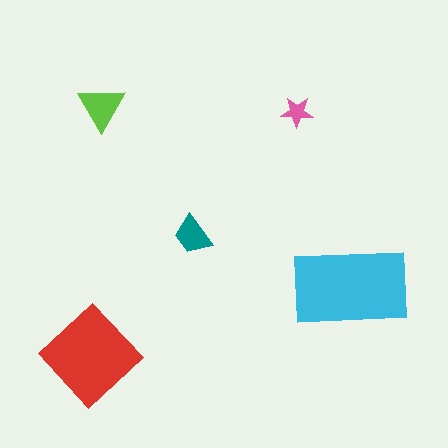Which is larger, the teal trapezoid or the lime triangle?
The lime triangle.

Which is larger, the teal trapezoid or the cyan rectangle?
The cyan rectangle.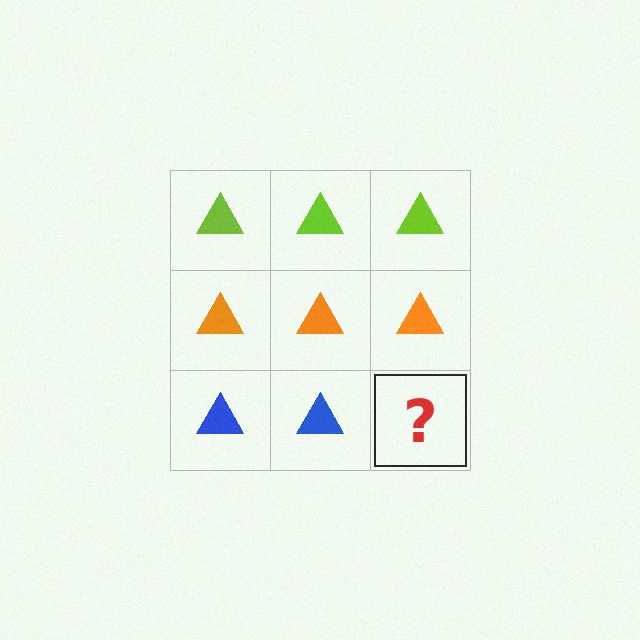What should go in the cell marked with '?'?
The missing cell should contain a blue triangle.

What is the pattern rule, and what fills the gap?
The rule is that each row has a consistent color. The gap should be filled with a blue triangle.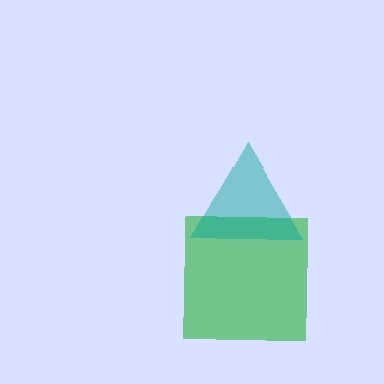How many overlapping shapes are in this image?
There are 2 overlapping shapes in the image.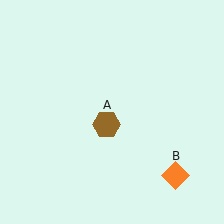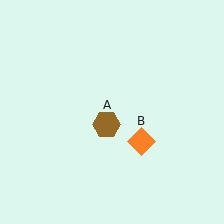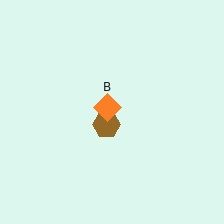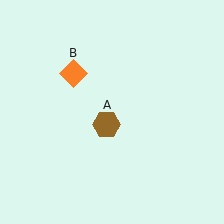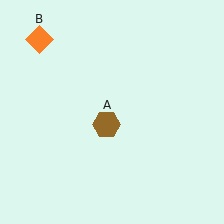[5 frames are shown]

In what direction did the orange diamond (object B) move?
The orange diamond (object B) moved up and to the left.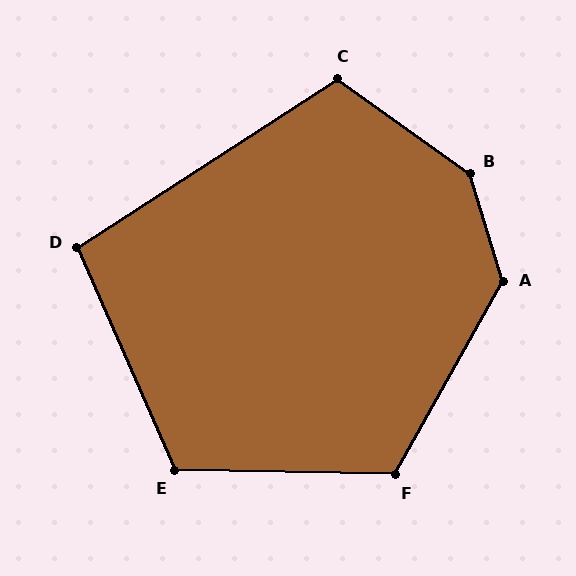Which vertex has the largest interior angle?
B, at approximately 143 degrees.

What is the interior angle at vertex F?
Approximately 118 degrees (obtuse).